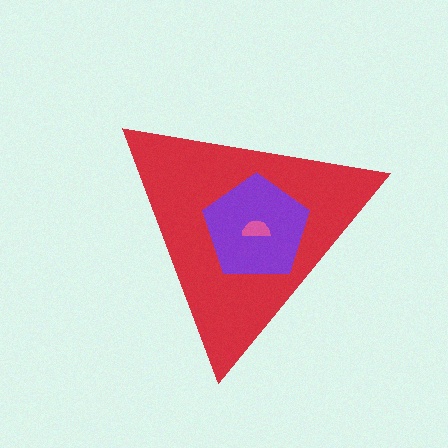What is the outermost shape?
The red triangle.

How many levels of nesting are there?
3.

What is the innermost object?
The pink semicircle.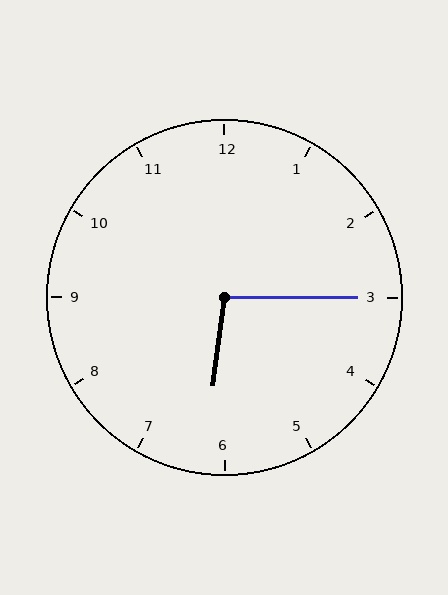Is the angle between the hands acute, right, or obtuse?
It is obtuse.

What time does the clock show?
6:15.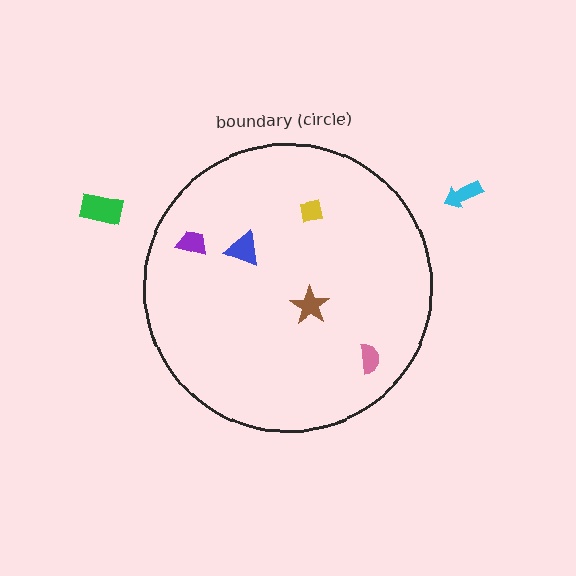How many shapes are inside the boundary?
5 inside, 2 outside.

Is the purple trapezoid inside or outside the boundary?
Inside.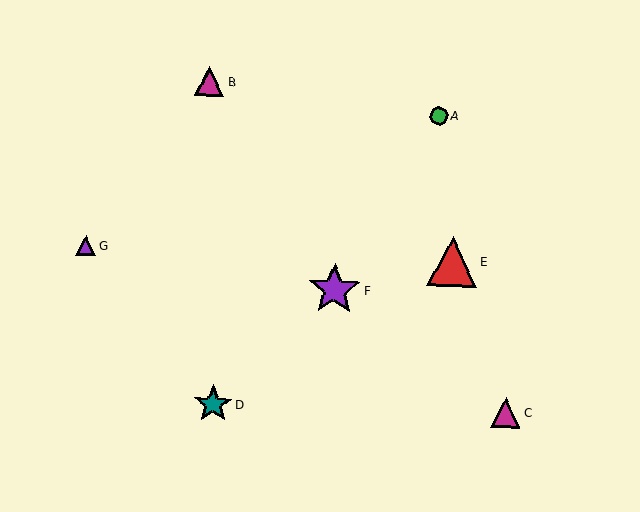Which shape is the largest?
The purple star (labeled F) is the largest.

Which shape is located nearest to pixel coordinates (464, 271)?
The red triangle (labeled E) at (452, 261) is nearest to that location.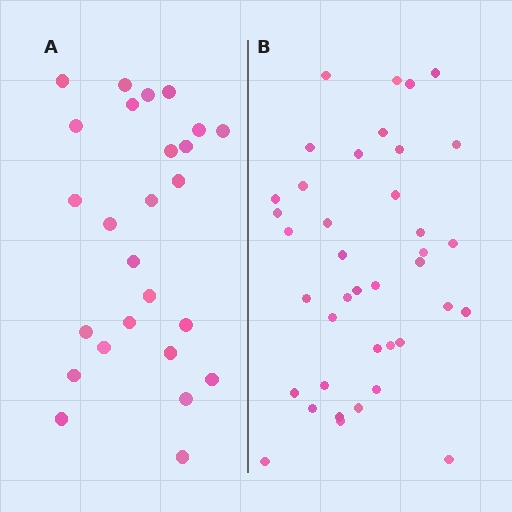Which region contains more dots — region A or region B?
Region B (the right region) has more dots.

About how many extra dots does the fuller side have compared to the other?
Region B has approximately 15 more dots than region A.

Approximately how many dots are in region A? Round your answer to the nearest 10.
About 30 dots. (The exact count is 26, which rounds to 30.)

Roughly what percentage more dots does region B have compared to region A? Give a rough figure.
About 50% more.